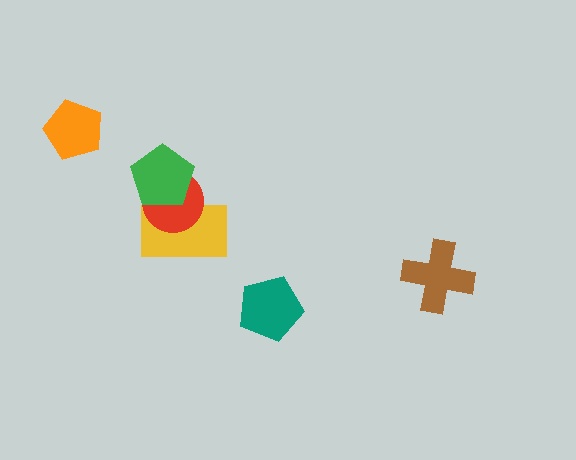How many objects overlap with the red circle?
2 objects overlap with the red circle.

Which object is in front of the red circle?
The green pentagon is in front of the red circle.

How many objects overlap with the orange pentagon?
0 objects overlap with the orange pentagon.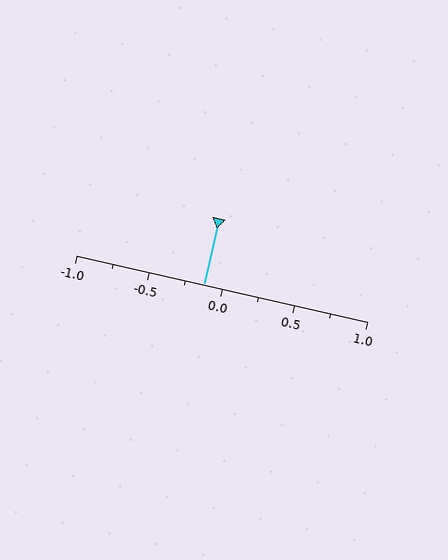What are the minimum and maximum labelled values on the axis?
The axis runs from -1.0 to 1.0.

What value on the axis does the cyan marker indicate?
The marker indicates approximately -0.12.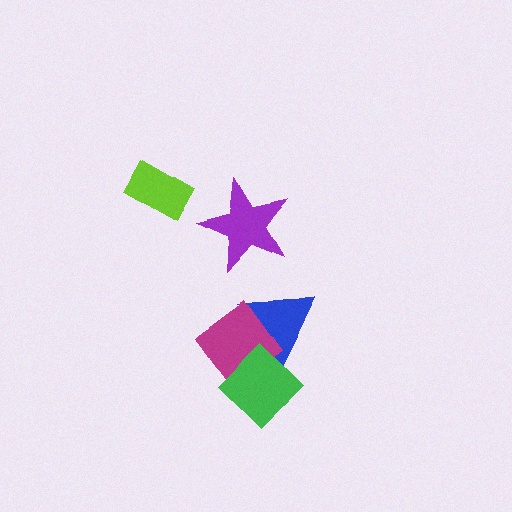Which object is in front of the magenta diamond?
The green diamond is in front of the magenta diamond.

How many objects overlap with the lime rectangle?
0 objects overlap with the lime rectangle.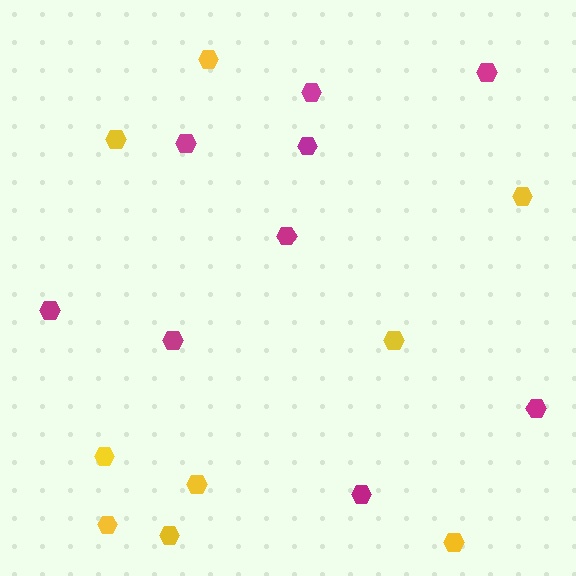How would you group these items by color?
There are 2 groups: one group of magenta hexagons (9) and one group of yellow hexagons (9).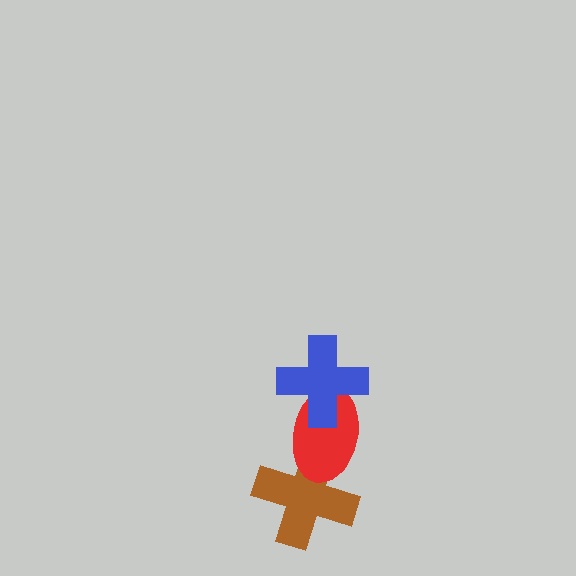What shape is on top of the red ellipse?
The blue cross is on top of the red ellipse.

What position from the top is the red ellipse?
The red ellipse is 2nd from the top.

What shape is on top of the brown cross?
The red ellipse is on top of the brown cross.